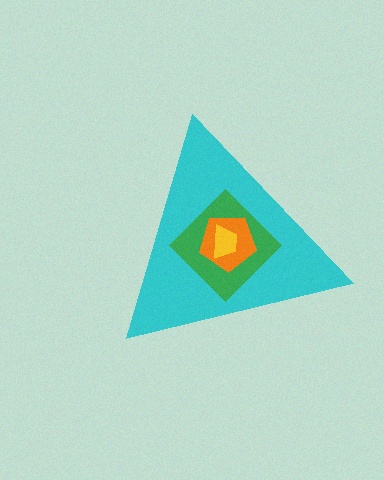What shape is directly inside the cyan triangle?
The green diamond.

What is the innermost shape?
The yellow trapezoid.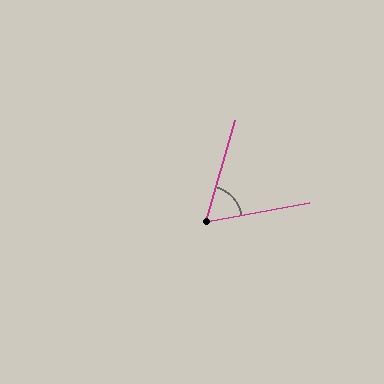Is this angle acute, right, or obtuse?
It is acute.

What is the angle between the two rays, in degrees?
Approximately 64 degrees.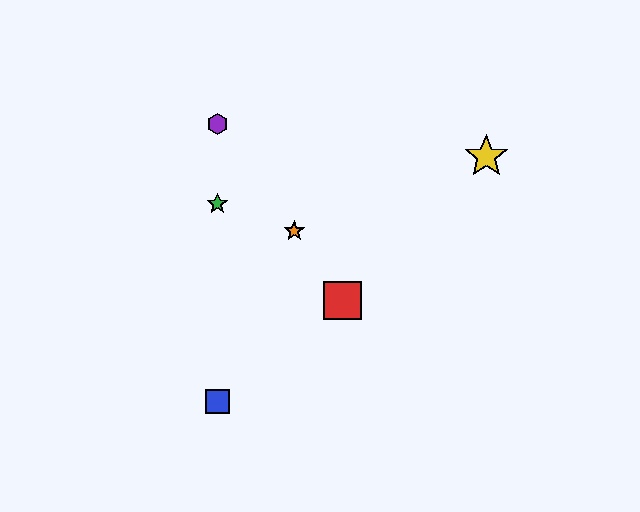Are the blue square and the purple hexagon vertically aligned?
Yes, both are at x≈217.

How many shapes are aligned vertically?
3 shapes (the blue square, the green star, the purple hexagon) are aligned vertically.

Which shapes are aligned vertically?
The blue square, the green star, the purple hexagon are aligned vertically.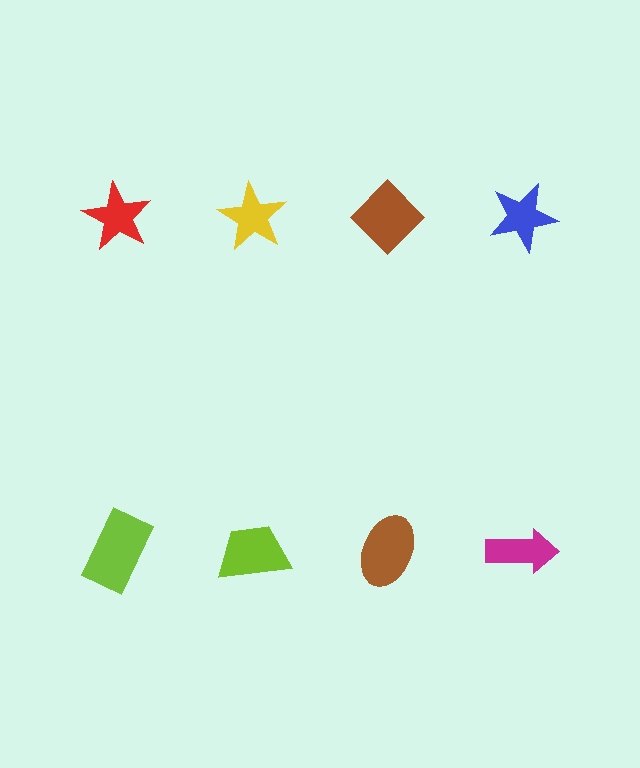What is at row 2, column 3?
A brown ellipse.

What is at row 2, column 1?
A lime rectangle.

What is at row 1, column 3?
A brown diamond.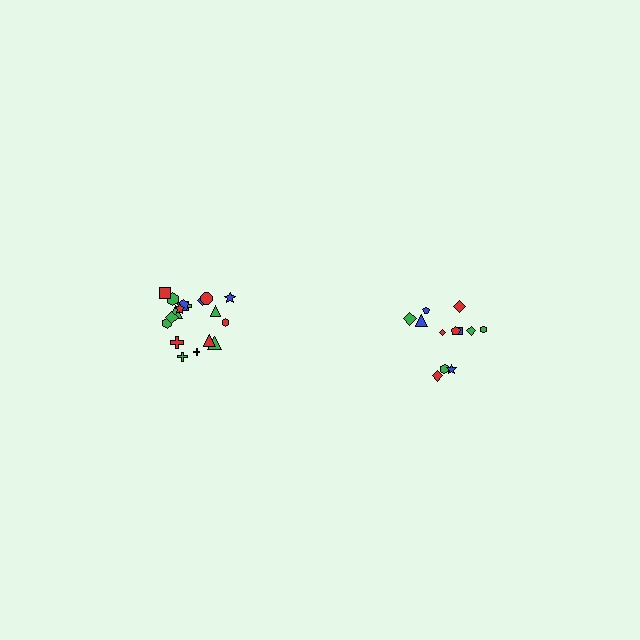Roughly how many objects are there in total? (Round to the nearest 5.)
Roughly 30 objects in total.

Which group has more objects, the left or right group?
The left group.